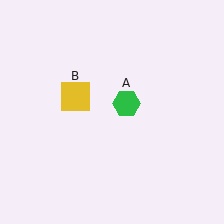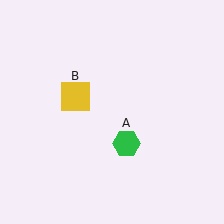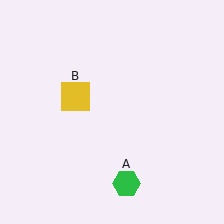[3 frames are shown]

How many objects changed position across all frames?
1 object changed position: green hexagon (object A).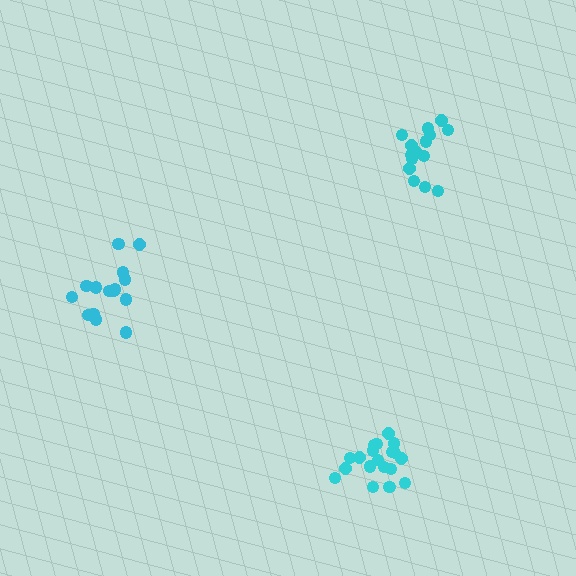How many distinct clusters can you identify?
There are 3 distinct clusters.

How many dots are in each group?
Group 1: 19 dots, Group 2: 15 dots, Group 3: 15 dots (49 total).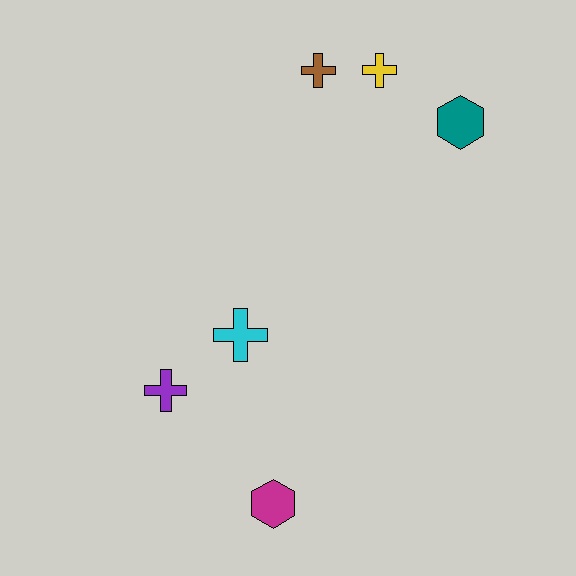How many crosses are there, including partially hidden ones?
There are 4 crosses.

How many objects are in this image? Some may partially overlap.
There are 6 objects.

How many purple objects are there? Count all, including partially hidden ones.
There is 1 purple object.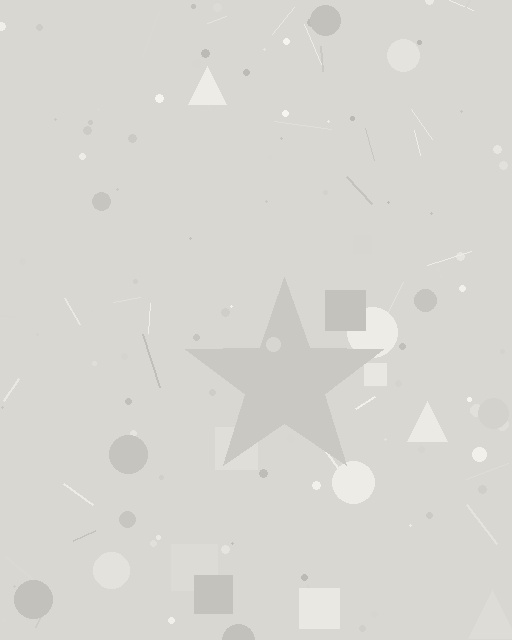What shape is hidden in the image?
A star is hidden in the image.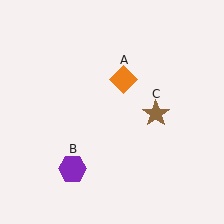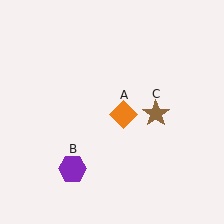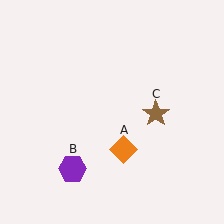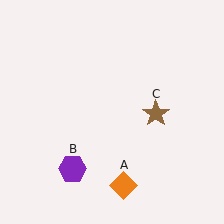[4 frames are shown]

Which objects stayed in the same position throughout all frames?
Purple hexagon (object B) and brown star (object C) remained stationary.